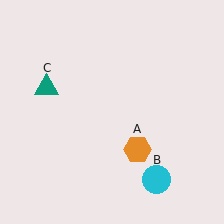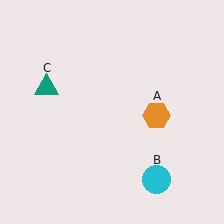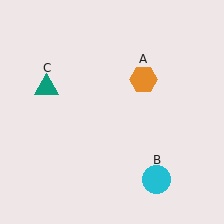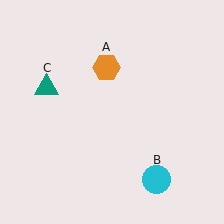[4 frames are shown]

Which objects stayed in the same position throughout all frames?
Cyan circle (object B) and teal triangle (object C) remained stationary.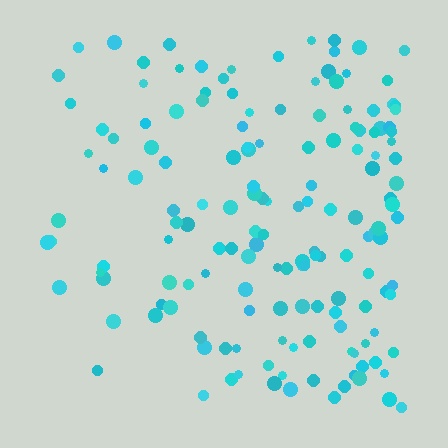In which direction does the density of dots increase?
From left to right, with the right side densest.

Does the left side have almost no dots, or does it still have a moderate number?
Still a moderate number, just noticeably fewer than the right.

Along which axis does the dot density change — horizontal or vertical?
Horizontal.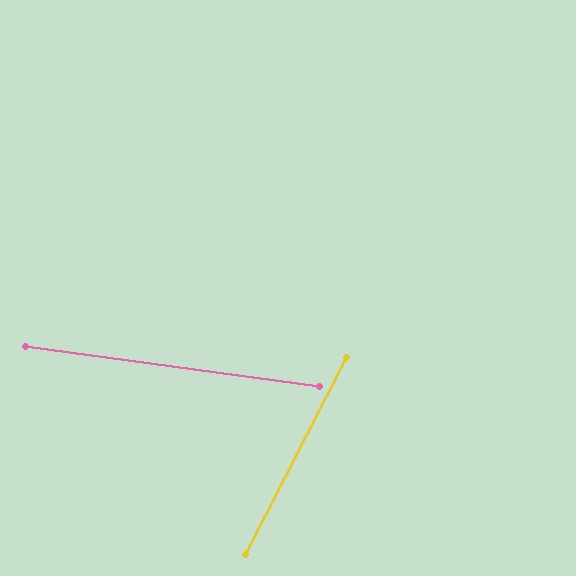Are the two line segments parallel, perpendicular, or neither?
Neither parallel nor perpendicular — they differ by about 71°.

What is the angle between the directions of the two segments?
Approximately 71 degrees.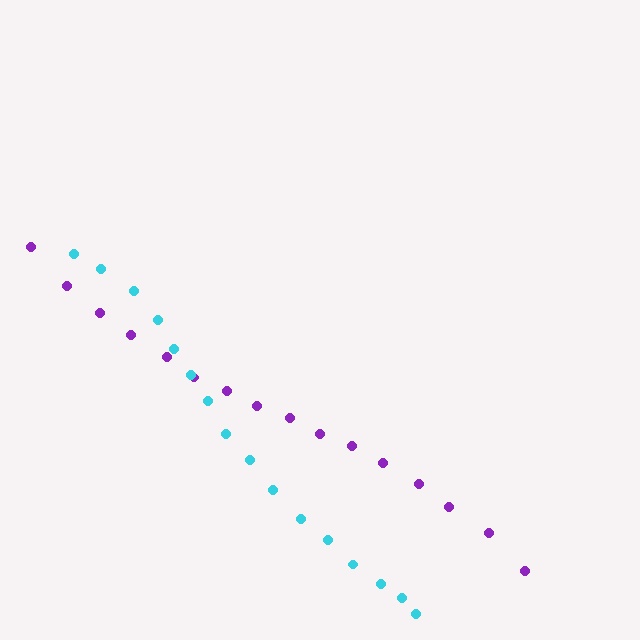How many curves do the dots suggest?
There are 2 distinct paths.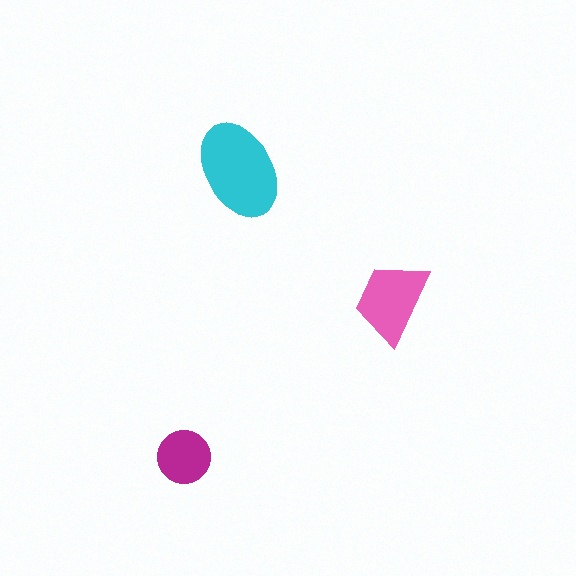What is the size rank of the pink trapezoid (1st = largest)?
2nd.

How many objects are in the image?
There are 3 objects in the image.